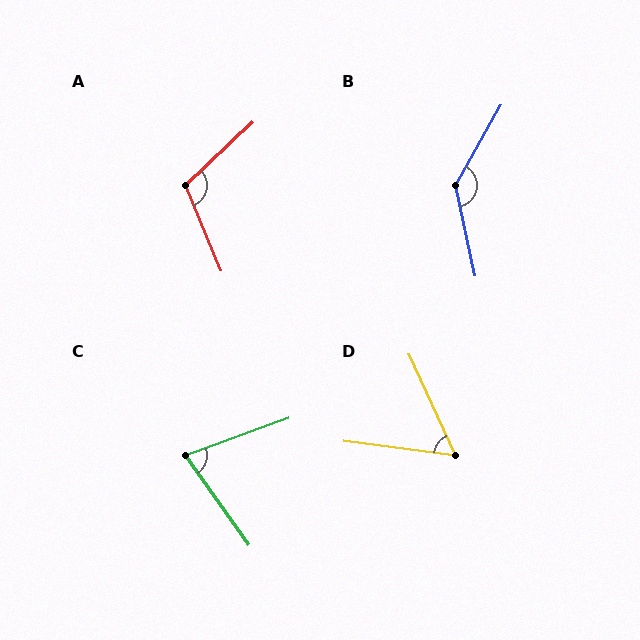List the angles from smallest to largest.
D (58°), C (75°), A (111°), B (138°).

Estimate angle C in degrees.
Approximately 75 degrees.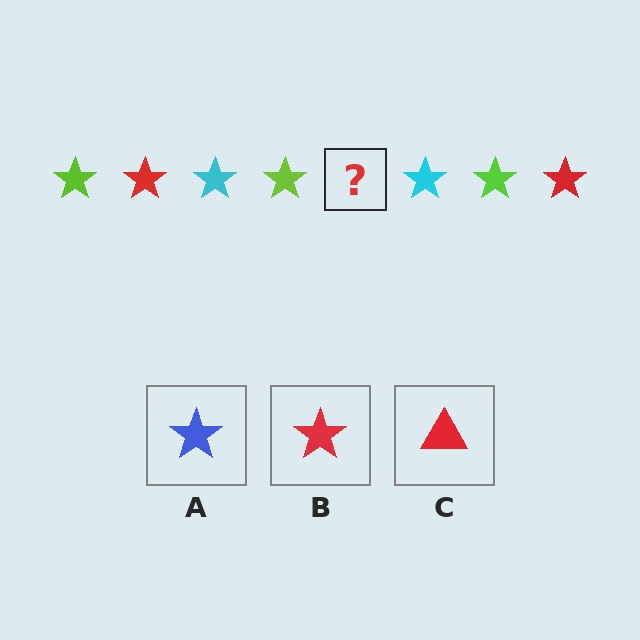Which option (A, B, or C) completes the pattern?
B.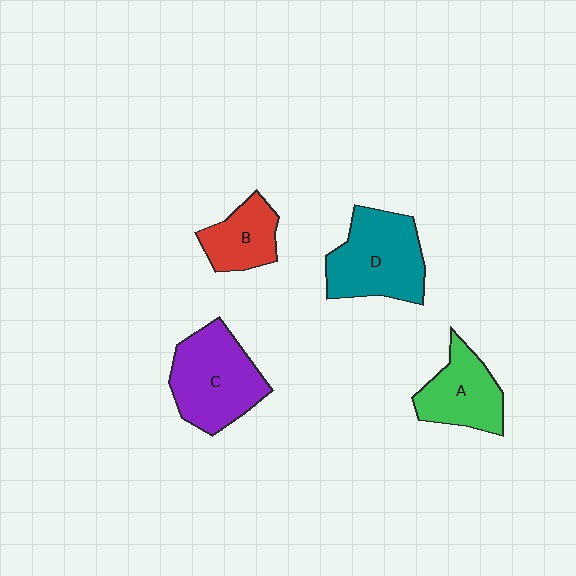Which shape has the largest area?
Shape C (purple).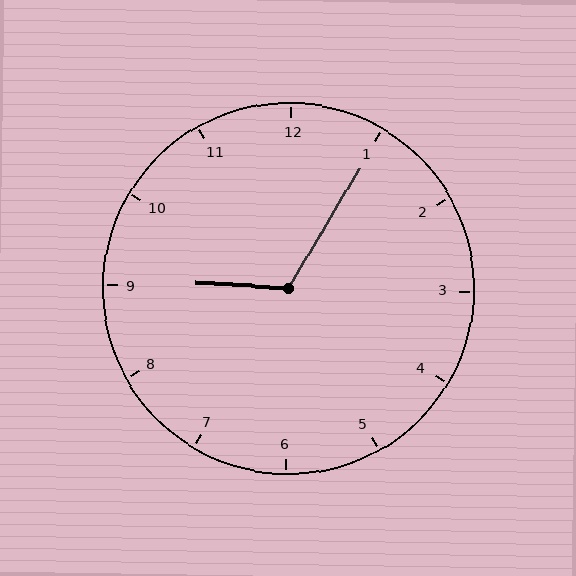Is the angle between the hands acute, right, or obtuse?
It is obtuse.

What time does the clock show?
9:05.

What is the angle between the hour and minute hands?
Approximately 118 degrees.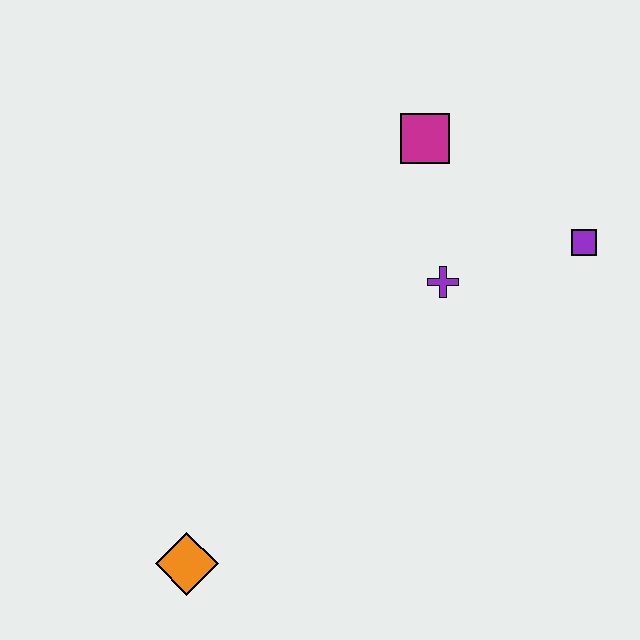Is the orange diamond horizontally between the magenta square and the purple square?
No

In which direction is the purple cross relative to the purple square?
The purple cross is to the left of the purple square.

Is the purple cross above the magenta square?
No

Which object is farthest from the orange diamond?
The purple square is farthest from the orange diamond.